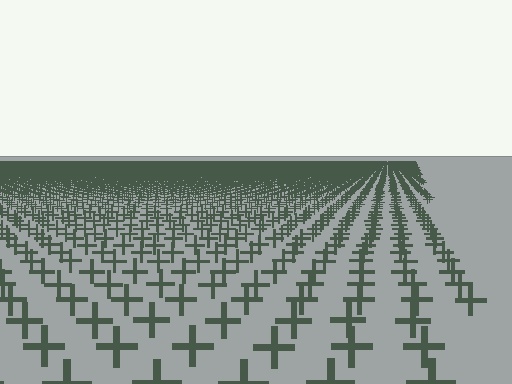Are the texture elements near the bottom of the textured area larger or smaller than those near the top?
Larger. Near the bottom, elements are closer to the viewer and appear at a bigger on-screen size.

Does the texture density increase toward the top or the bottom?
Density increases toward the top.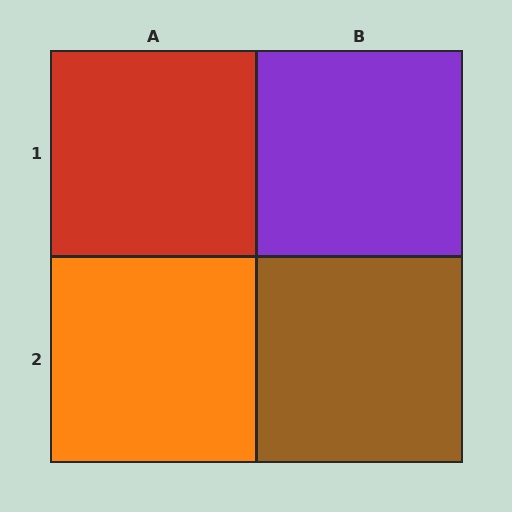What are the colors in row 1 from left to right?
Red, purple.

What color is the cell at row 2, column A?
Orange.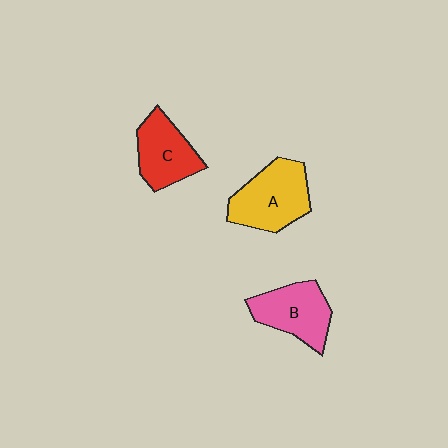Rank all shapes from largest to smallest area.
From largest to smallest: A (yellow), B (pink), C (red).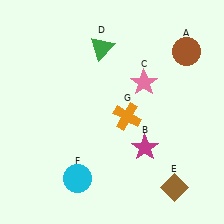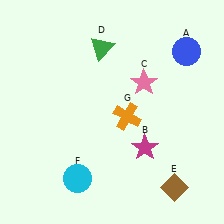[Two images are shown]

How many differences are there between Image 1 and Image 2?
There is 1 difference between the two images.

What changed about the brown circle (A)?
In Image 1, A is brown. In Image 2, it changed to blue.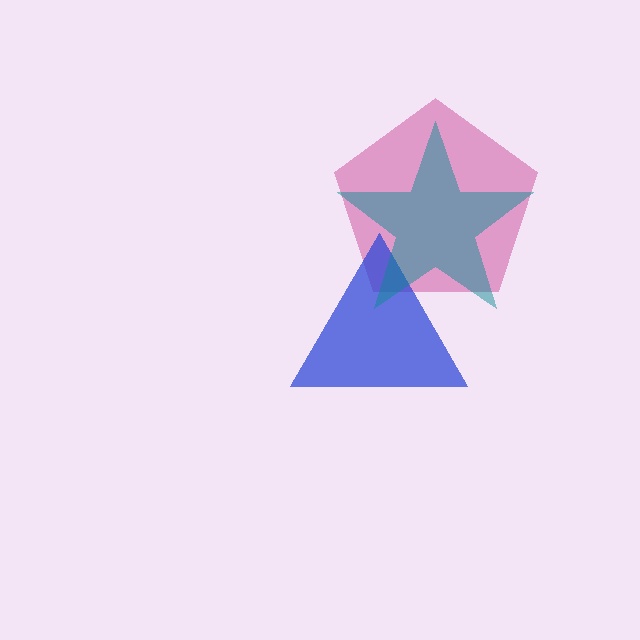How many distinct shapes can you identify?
There are 3 distinct shapes: a magenta pentagon, a blue triangle, a teal star.